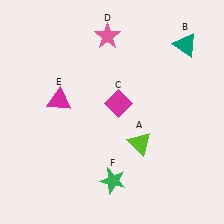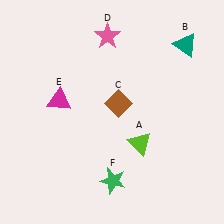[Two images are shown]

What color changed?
The diamond (C) changed from magenta in Image 1 to brown in Image 2.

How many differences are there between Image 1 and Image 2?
There is 1 difference between the two images.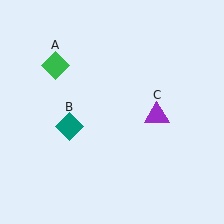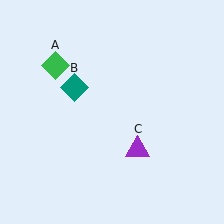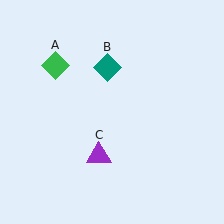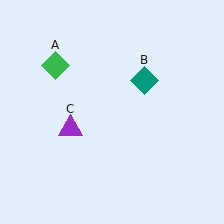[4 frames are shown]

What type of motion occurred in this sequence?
The teal diamond (object B), purple triangle (object C) rotated clockwise around the center of the scene.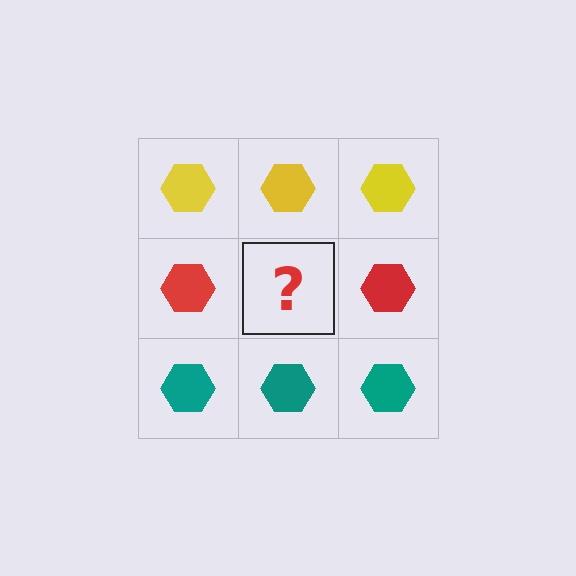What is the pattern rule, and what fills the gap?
The rule is that each row has a consistent color. The gap should be filled with a red hexagon.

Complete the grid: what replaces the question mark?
The question mark should be replaced with a red hexagon.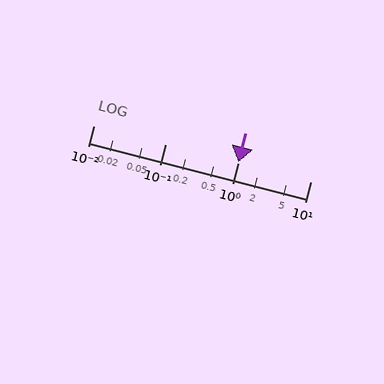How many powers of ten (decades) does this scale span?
The scale spans 3 decades, from 0.01 to 10.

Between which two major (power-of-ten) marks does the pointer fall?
The pointer is between 0.1 and 1.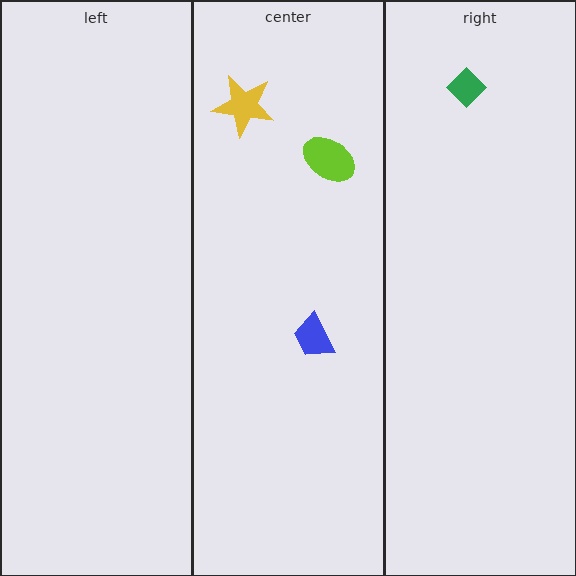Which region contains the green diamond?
The right region.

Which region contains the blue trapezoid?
The center region.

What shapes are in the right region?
The green diamond.